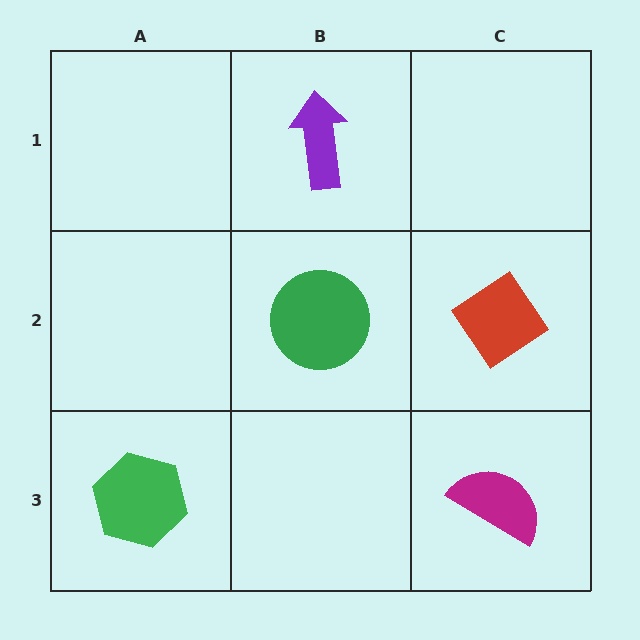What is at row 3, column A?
A green hexagon.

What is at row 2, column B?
A green circle.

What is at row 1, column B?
A purple arrow.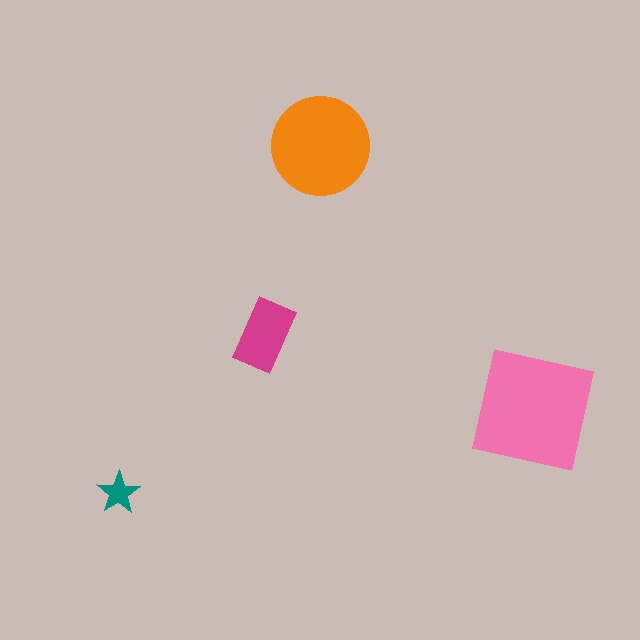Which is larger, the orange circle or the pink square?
The pink square.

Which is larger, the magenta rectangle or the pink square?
The pink square.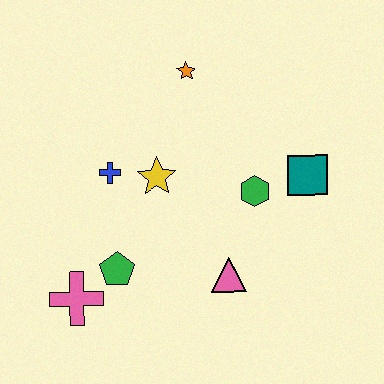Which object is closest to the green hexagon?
The teal square is closest to the green hexagon.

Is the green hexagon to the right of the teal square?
No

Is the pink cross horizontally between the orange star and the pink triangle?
No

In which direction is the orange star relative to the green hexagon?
The orange star is above the green hexagon.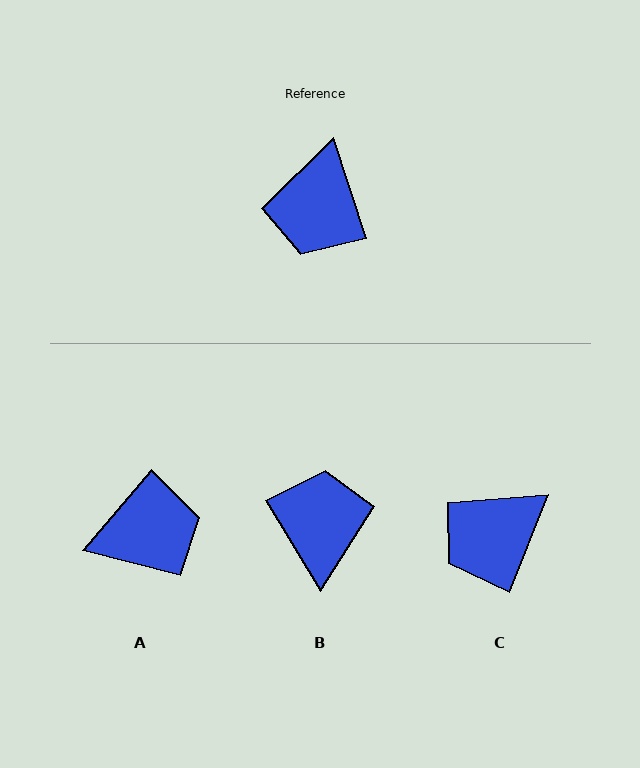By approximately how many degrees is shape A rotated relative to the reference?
Approximately 121 degrees counter-clockwise.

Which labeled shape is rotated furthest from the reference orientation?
B, about 167 degrees away.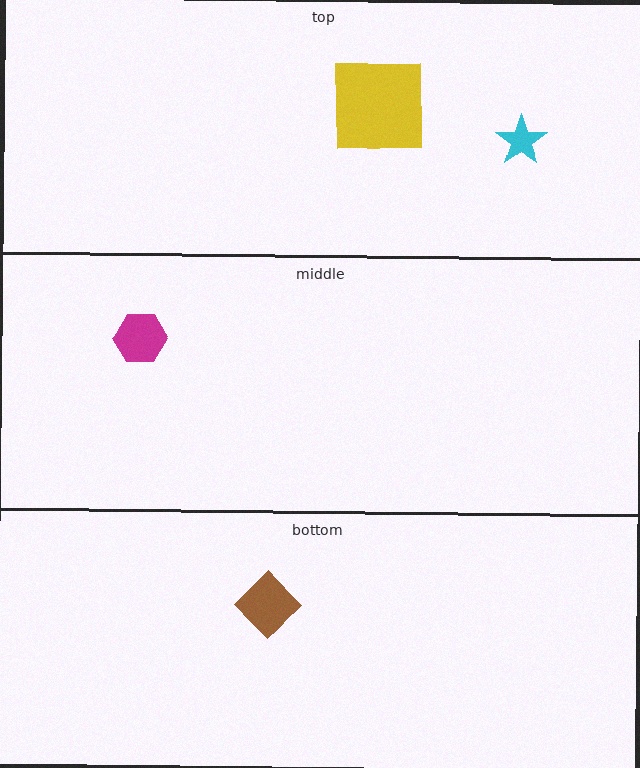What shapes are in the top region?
The cyan star, the yellow square.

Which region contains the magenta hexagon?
The middle region.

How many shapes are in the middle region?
1.